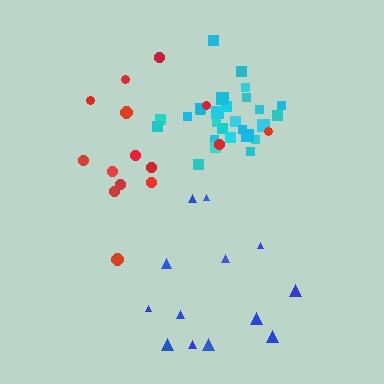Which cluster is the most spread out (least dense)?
Blue.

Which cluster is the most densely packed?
Cyan.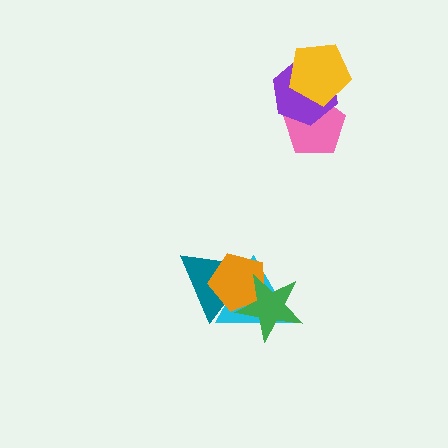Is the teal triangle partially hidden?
Yes, it is partially covered by another shape.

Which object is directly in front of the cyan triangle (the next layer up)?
The teal triangle is directly in front of the cyan triangle.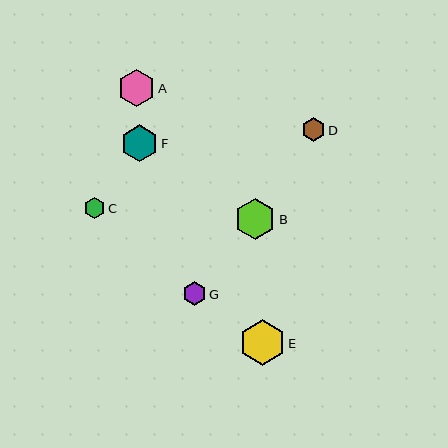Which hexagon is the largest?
Hexagon E is the largest with a size of approximately 46 pixels.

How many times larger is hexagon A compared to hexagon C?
Hexagon A is approximately 1.7 times the size of hexagon C.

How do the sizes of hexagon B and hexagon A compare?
Hexagon B and hexagon A are approximately the same size.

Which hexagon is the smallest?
Hexagon C is the smallest with a size of approximately 21 pixels.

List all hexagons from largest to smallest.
From largest to smallest: E, B, A, F, D, G, C.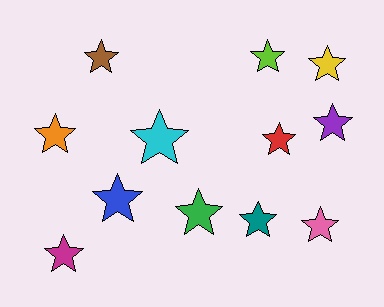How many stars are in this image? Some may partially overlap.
There are 12 stars.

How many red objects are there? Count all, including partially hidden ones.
There is 1 red object.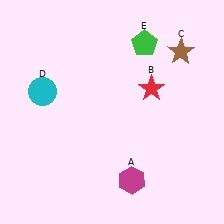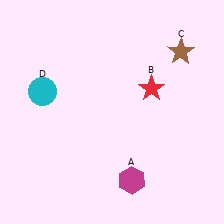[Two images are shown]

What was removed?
The green pentagon (E) was removed in Image 2.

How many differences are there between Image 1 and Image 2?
There is 1 difference between the two images.